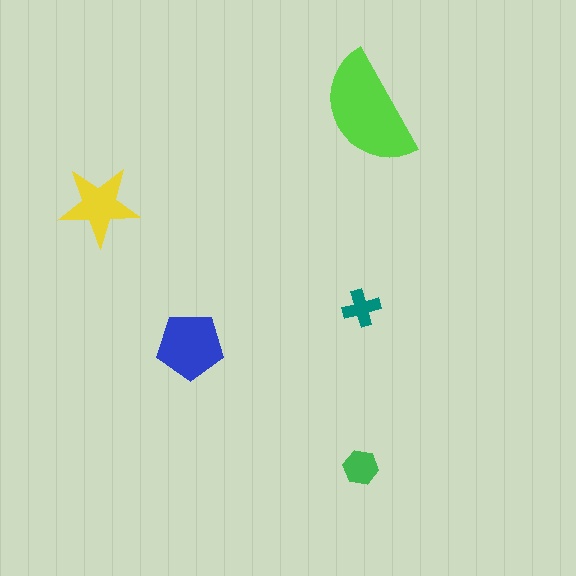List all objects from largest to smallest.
The lime semicircle, the blue pentagon, the yellow star, the green hexagon, the teal cross.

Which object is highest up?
The lime semicircle is topmost.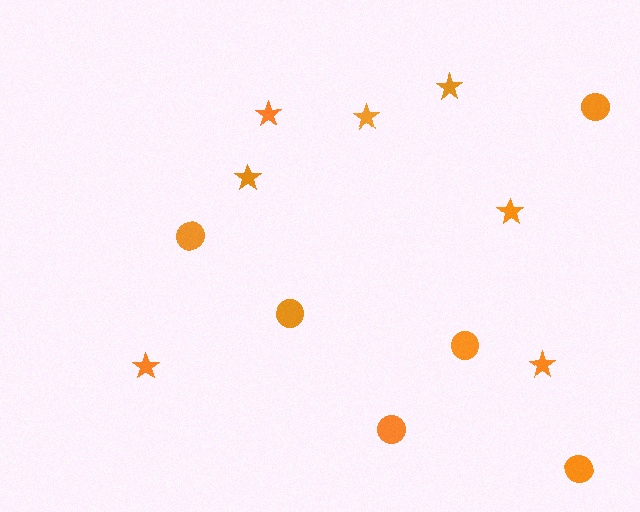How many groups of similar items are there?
There are 2 groups: one group of circles (6) and one group of stars (7).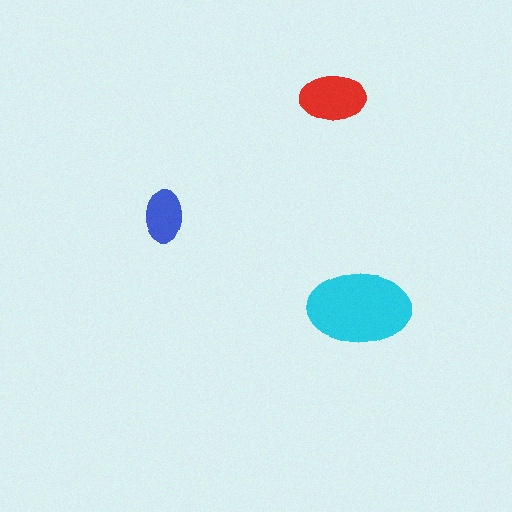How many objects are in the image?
There are 3 objects in the image.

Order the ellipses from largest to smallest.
the cyan one, the red one, the blue one.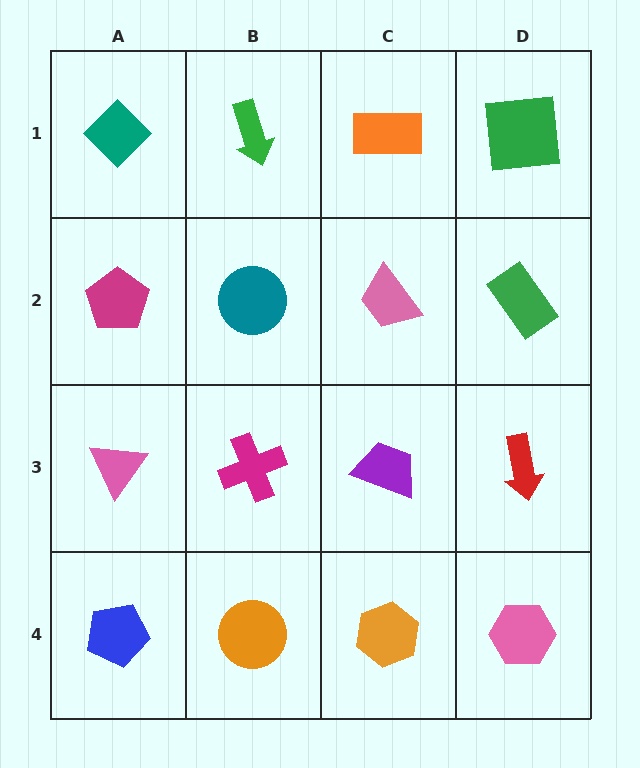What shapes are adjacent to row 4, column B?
A magenta cross (row 3, column B), a blue pentagon (row 4, column A), an orange hexagon (row 4, column C).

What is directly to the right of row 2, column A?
A teal circle.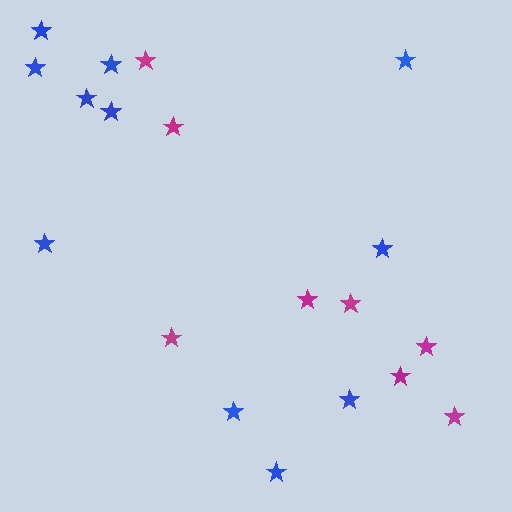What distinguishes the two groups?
There are 2 groups: one group of blue stars (11) and one group of magenta stars (8).